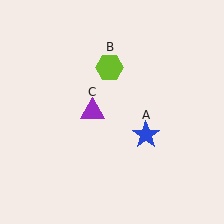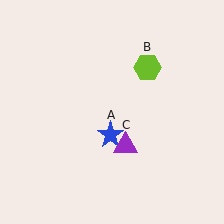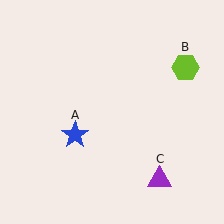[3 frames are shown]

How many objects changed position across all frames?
3 objects changed position: blue star (object A), lime hexagon (object B), purple triangle (object C).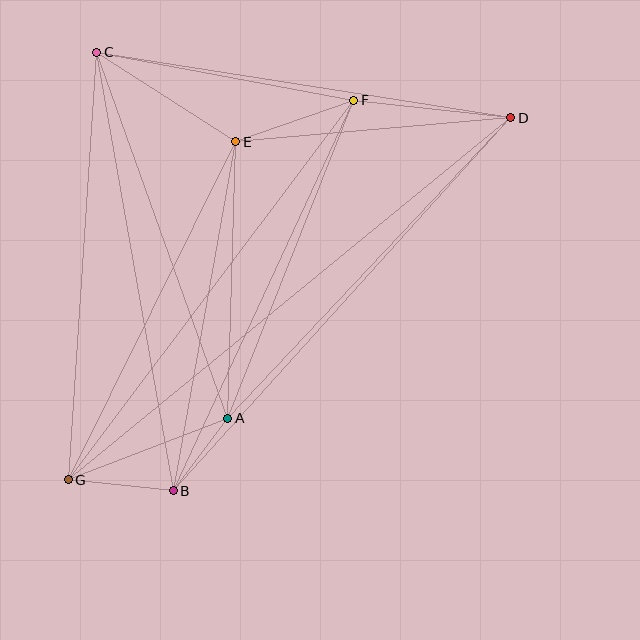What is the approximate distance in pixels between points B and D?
The distance between B and D is approximately 503 pixels.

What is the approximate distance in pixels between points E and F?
The distance between E and F is approximately 125 pixels.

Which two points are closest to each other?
Points A and B are closest to each other.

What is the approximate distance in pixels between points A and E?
The distance between A and E is approximately 277 pixels.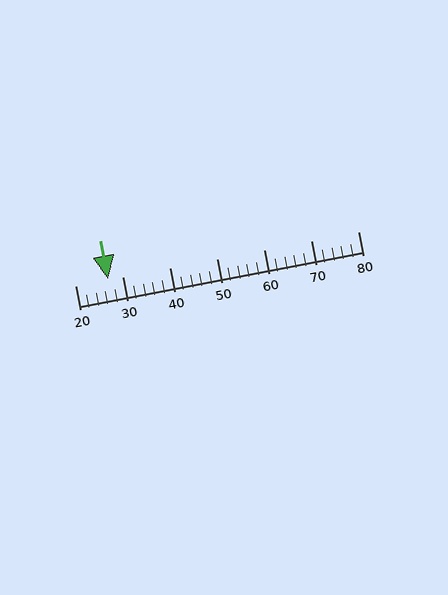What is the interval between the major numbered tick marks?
The major tick marks are spaced 10 units apart.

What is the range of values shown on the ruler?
The ruler shows values from 20 to 80.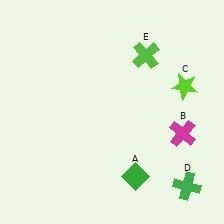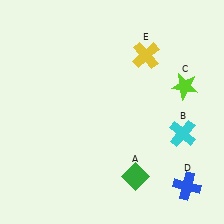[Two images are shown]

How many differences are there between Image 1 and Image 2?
There are 3 differences between the two images.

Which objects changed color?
B changed from magenta to cyan. D changed from green to blue. E changed from lime to yellow.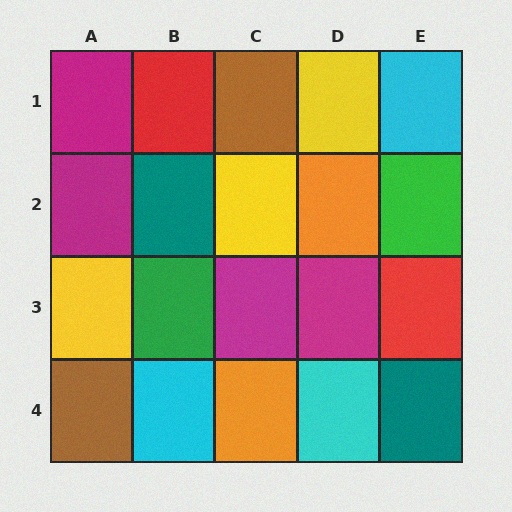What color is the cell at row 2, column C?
Yellow.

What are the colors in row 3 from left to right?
Yellow, green, magenta, magenta, red.